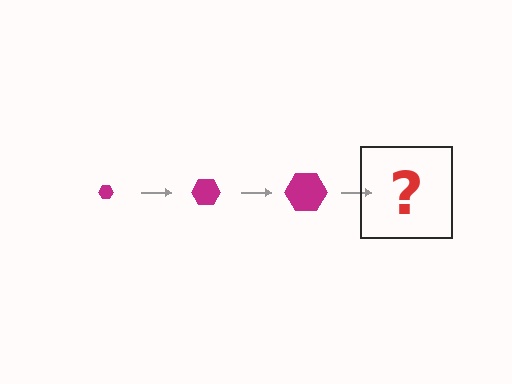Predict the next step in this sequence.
The next step is a magenta hexagon, larger than the previous one.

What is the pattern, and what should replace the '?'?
The pattern is that the hexagon gets progressively larger each step. The '?' should be a magenta hexagon, larger than the previous one.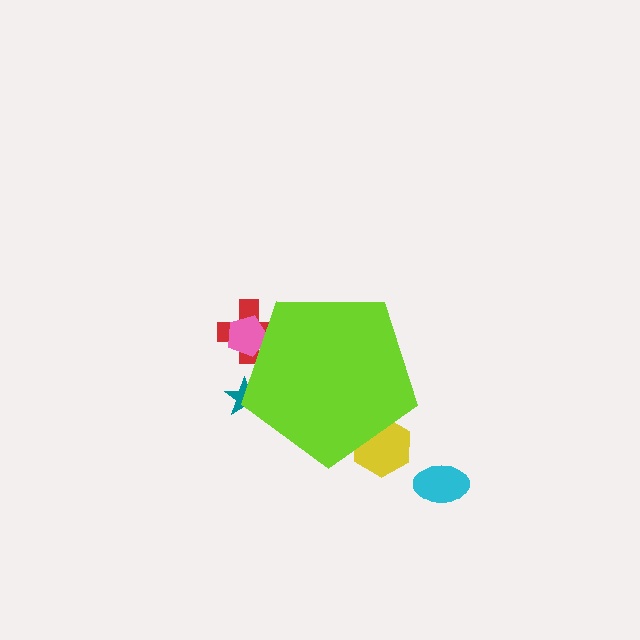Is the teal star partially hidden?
Yes, the teal star is partially hidden behind the lime pentagon.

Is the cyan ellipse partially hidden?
No, the cyan ellipse is fully visible.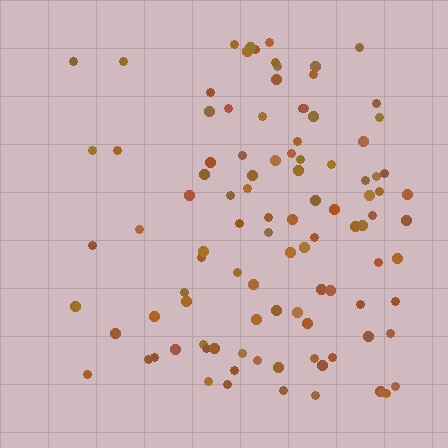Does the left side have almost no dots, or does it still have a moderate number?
Still a moderate number, just noticeably fewer than the right.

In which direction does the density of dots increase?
From left to right, with the right side densest.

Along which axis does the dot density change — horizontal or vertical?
Horizontal.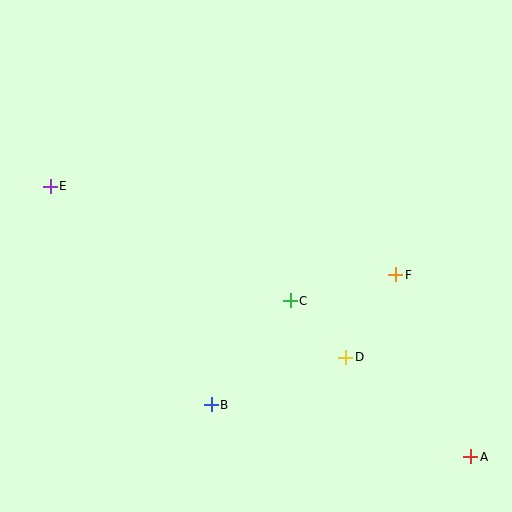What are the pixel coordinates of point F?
Point F is at (396, 275).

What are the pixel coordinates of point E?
Point E is at (50, 186).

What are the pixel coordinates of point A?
Point A is at (471, 457).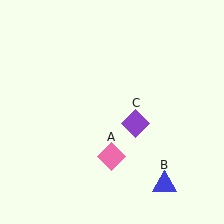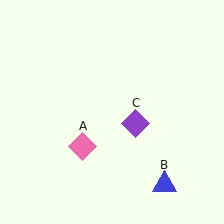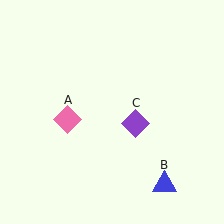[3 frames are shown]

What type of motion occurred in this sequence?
The pink diamond (object A) rotated clockwise around the center of the scene.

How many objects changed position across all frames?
1 object changed position: pink diamond (object A).